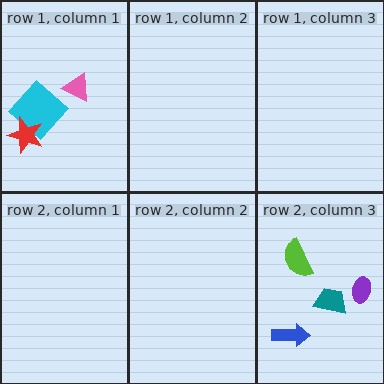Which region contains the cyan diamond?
The row 1, column 1 region.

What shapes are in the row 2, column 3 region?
The blue arrow, the teal trapezoid, the lime semicircle, the purple ellipse.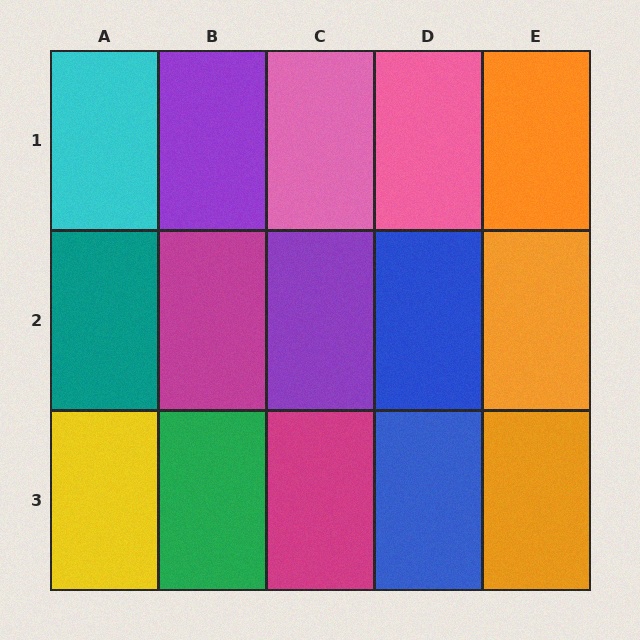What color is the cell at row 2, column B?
Magenta.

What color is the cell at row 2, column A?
Teal.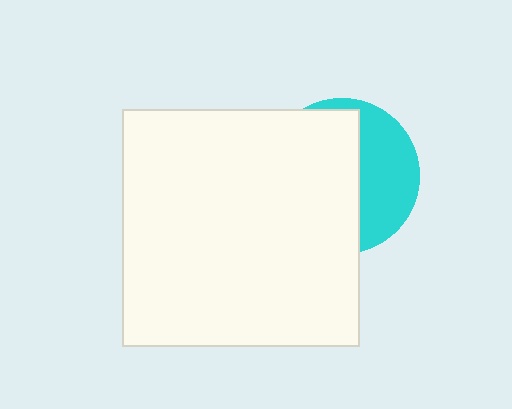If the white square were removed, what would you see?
You would see the complete cyan circle.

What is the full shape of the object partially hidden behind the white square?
The partially hidden object is a cyan circle.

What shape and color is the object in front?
The object in front is a white square.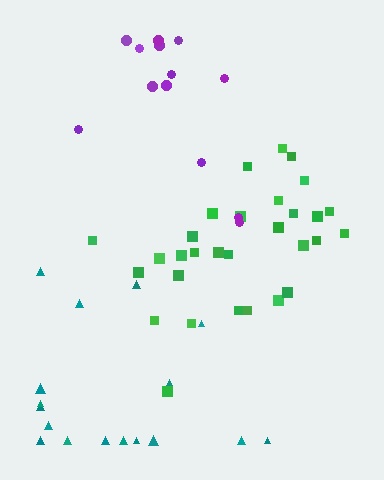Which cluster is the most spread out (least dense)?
Purple.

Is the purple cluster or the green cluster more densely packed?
Green.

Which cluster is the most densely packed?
Green.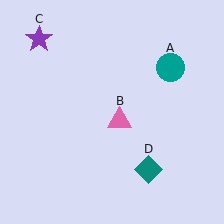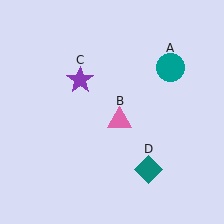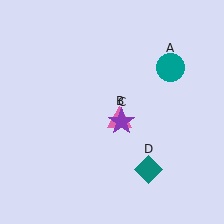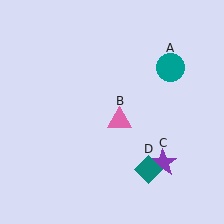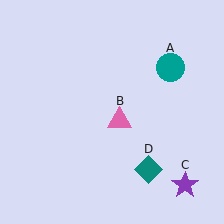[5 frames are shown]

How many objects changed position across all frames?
1 object changed position: purple star (object C).